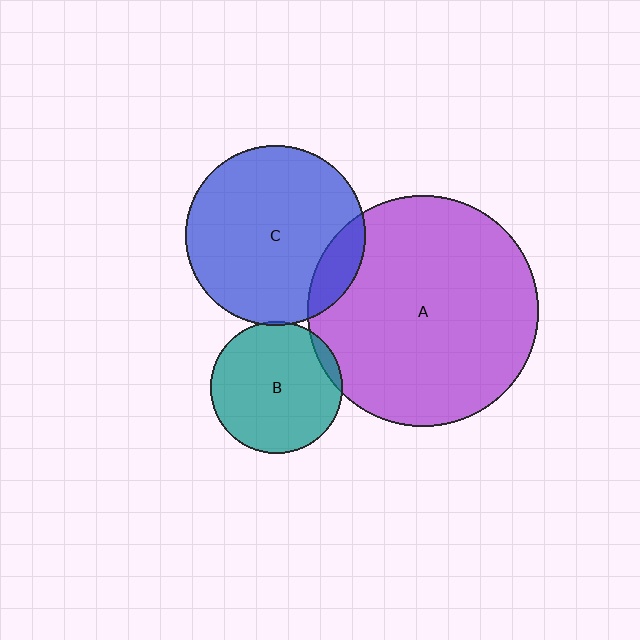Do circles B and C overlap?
Yes.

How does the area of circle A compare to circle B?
Approximately 3.1 times.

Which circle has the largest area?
Circle A (purple).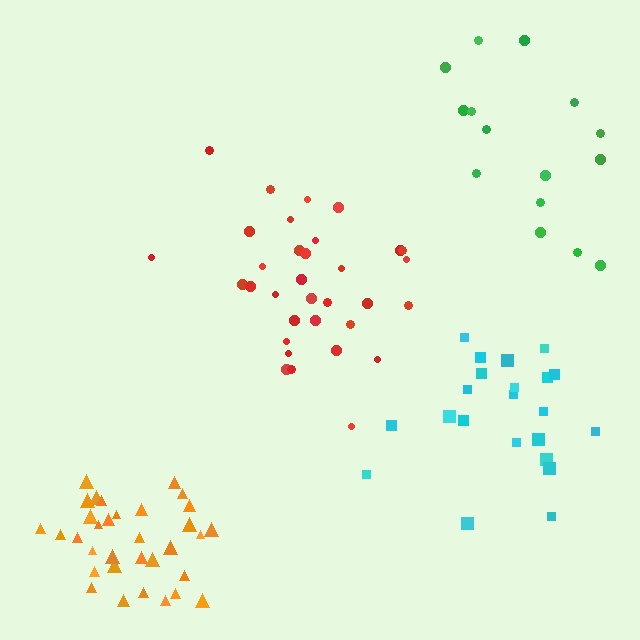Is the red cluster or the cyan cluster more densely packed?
Red.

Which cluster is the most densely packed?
Orange.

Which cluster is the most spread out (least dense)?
Green.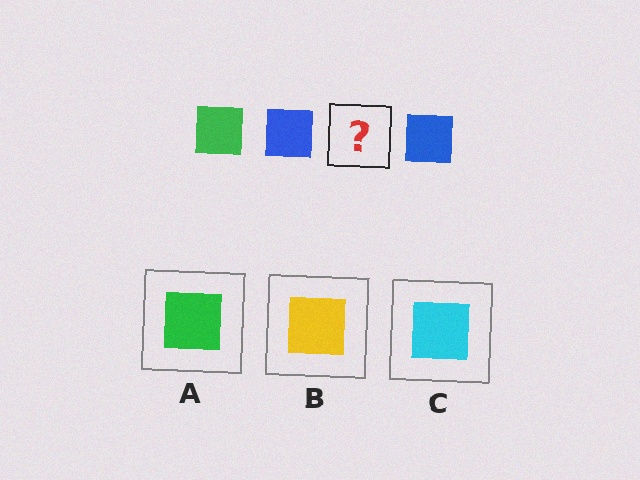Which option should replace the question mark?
Option A.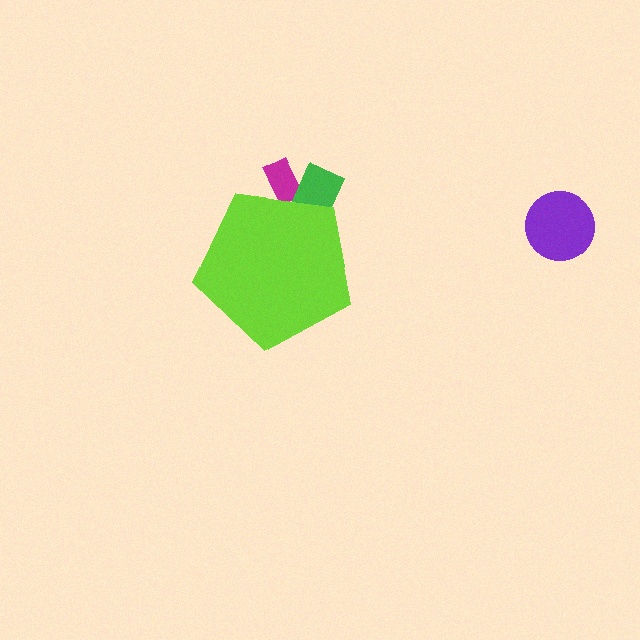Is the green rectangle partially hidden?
Yes, the green rectangle is partially hidden behind the lime pentagon.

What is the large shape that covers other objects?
A lime pentagon.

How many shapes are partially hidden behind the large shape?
2 shapes are partially hidden.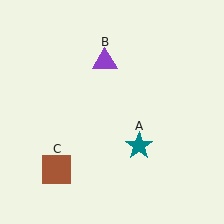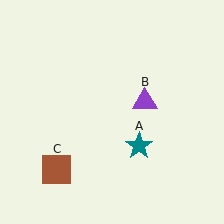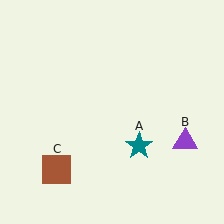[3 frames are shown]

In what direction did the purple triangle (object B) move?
The purple triangle (object B) moved down and to the right.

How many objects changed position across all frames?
1 object changed position: purple triangle (object B).